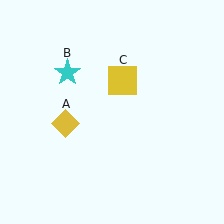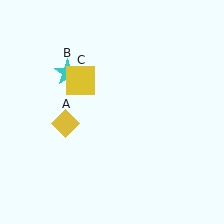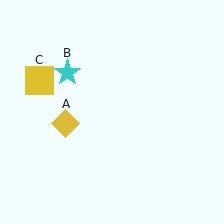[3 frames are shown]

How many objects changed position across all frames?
1 object changed position: yellow square (object C).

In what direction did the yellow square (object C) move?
The yellow square (object C) moved left.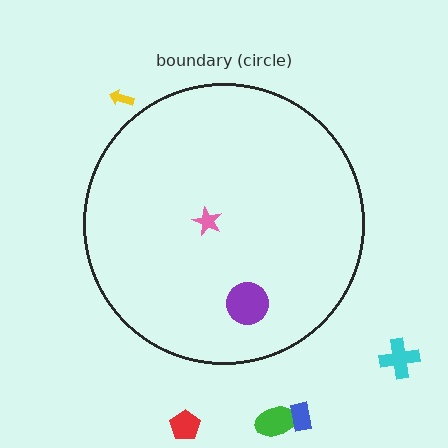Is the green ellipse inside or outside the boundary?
Outside.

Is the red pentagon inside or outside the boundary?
Outside.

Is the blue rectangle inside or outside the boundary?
Outside.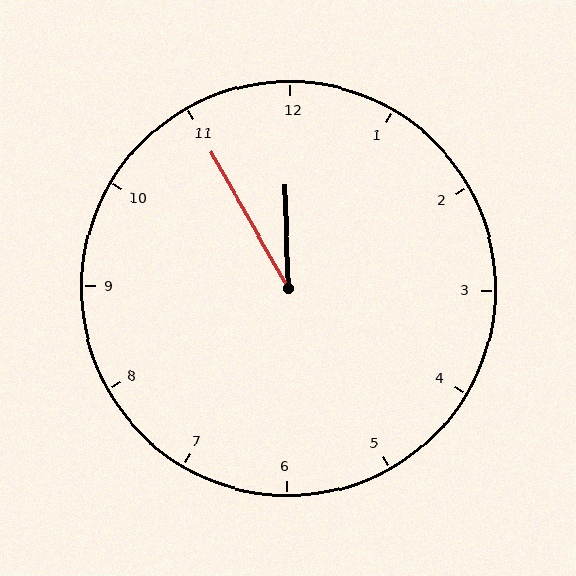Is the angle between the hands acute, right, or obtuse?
It is acute.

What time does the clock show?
11:55.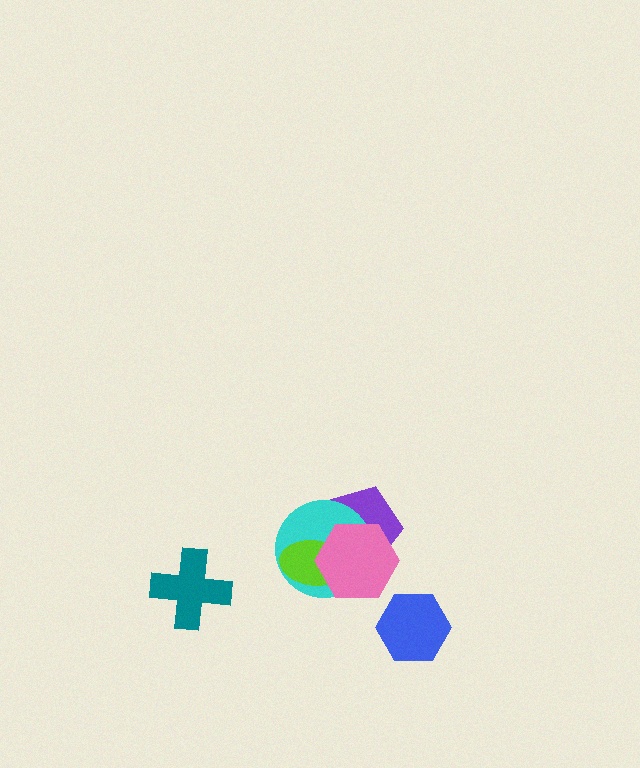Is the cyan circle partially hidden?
Yes, it is partially covered by another shape.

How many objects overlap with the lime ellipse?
3 objects overlap with the lime ellipse.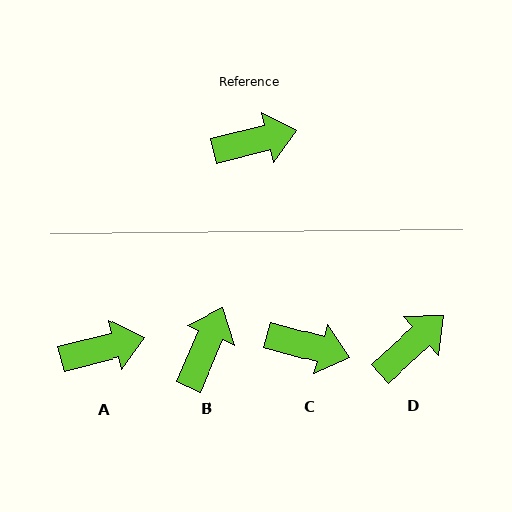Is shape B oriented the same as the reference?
No, it is off by about 52 degrees.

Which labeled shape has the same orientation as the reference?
A.